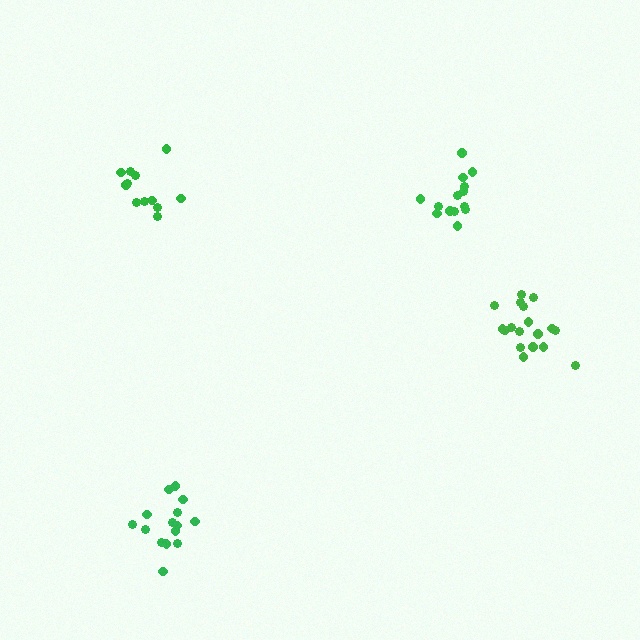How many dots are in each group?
Group 1: 14 dots, Group 2: 18 dots, Group 3: 12 dots, Group 4: 15 dots (59 total).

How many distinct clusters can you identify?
There are 4 distinct clusters.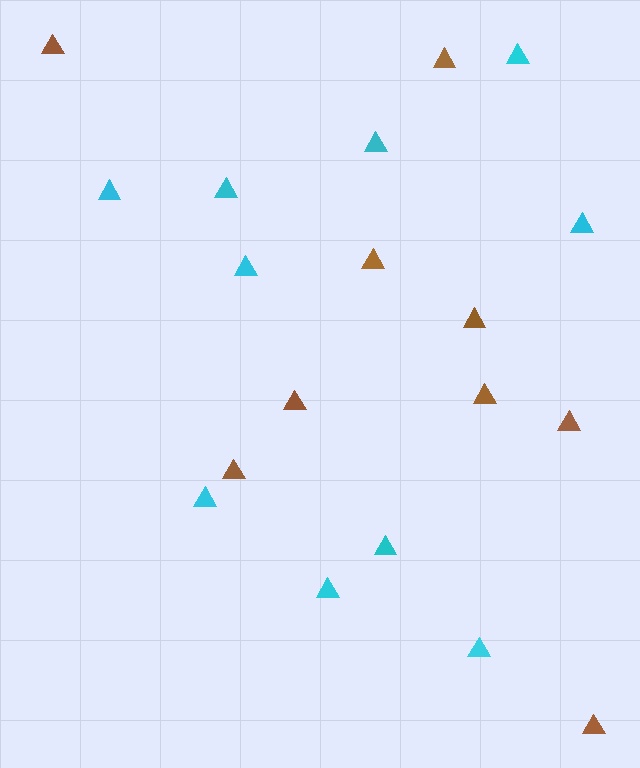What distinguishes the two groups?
There are 2 groups: one group of brown triangles (9) and one group of cyan triangles (10).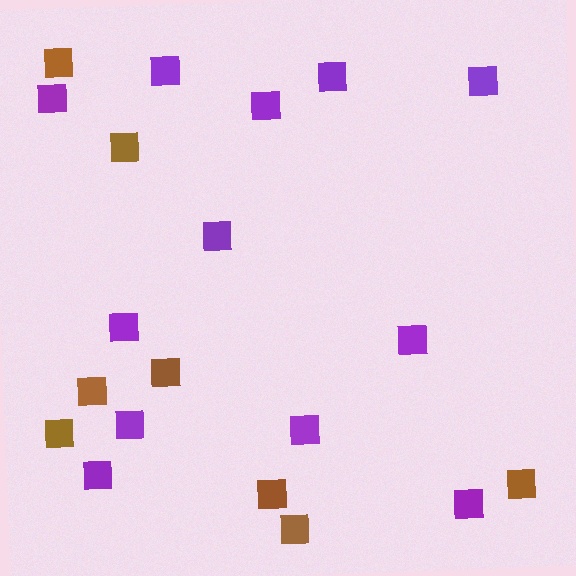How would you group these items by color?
There are 2 groups: one group of purple squares (12) and one group of brown squares (8).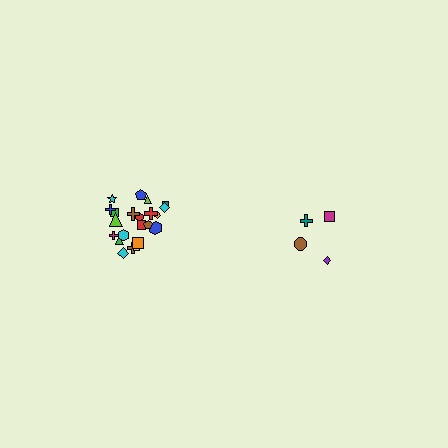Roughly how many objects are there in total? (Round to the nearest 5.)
Roughly 25 objects in total.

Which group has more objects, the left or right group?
The left group.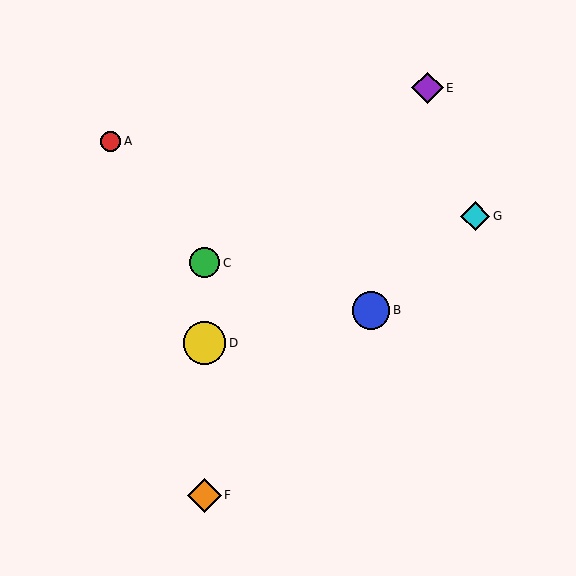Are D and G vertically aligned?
No, D is at x≈204 and G is at x≈475.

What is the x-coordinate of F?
Object F is at x≈204.